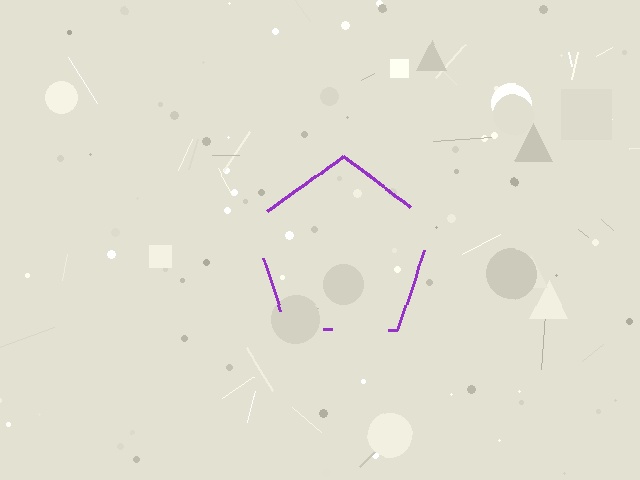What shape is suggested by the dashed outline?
The dashed outline suggests a pentagon.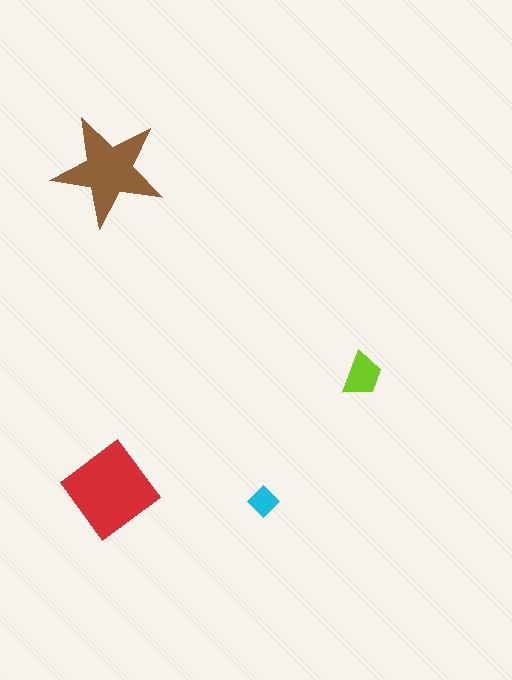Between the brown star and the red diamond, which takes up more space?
The red diamond.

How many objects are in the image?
There are 4 objects in the image.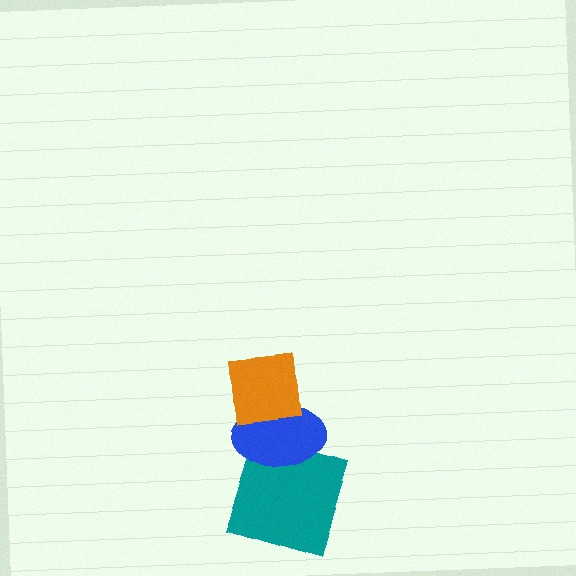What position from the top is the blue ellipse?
The blue ellipse is 2nd from the top.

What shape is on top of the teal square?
The blue ellipse is on top of the teal square.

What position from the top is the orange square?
The orange square is 1st from the top.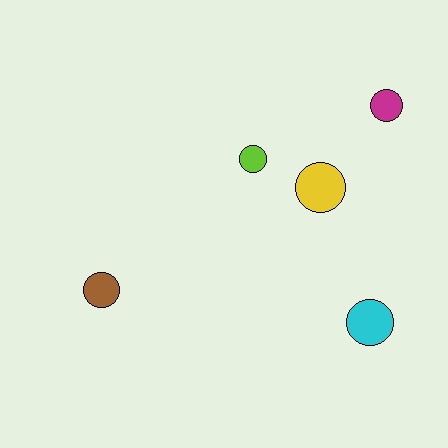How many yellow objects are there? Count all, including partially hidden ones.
There is 1 yellow object.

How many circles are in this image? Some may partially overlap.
There are 5 circles.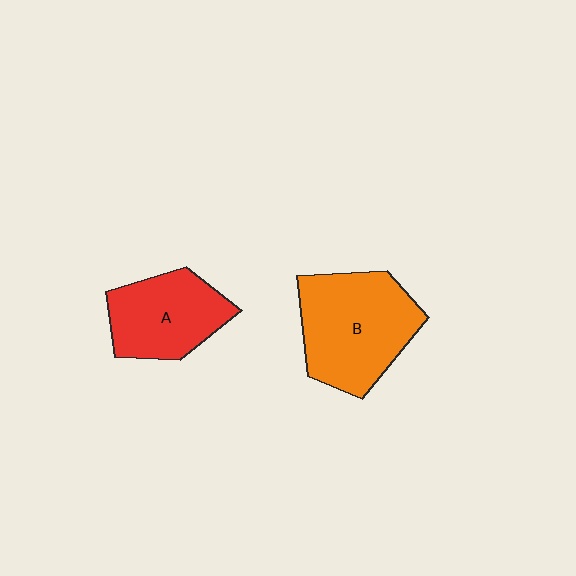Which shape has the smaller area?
Shape A (red).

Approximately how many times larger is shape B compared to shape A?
Approximately 1.4 times.